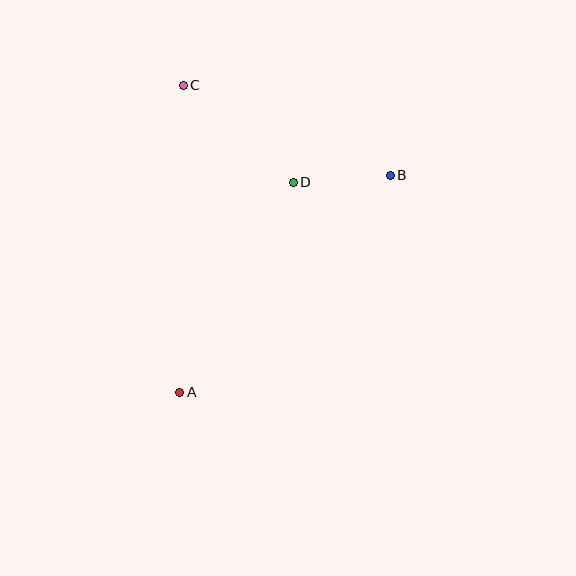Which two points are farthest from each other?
Points A and C are farthest from each other.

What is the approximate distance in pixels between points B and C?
The distance between B and C is approximately 226 pixels.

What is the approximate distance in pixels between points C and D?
The distance between C and D is approximately 147 pixels.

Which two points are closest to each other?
Points B and D are closest to each other.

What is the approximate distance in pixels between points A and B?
The distance between A and B is approximately 303 pixels.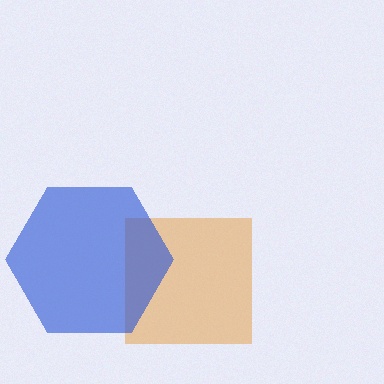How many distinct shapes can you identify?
There are 2 distinct shapes: an orange square, a blue hexagon.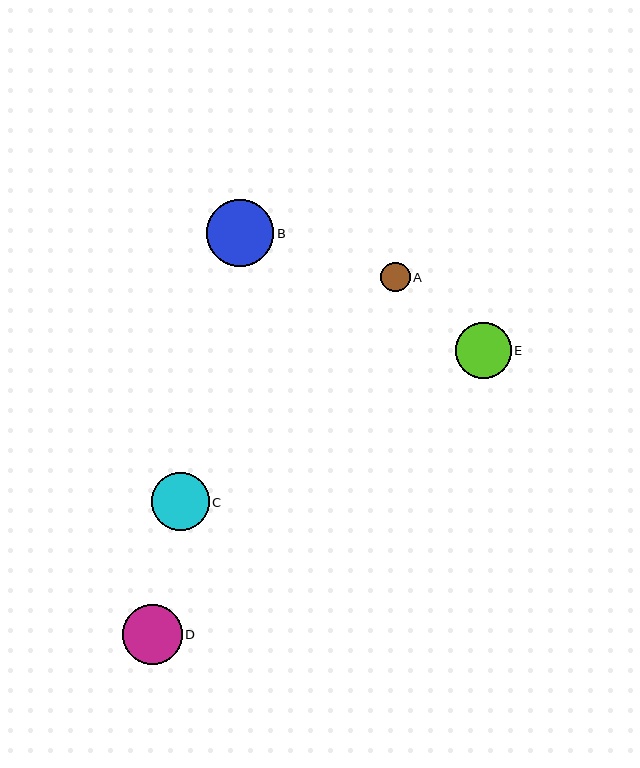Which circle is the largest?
Circle B is the largest with a size of approximately 67 pixels.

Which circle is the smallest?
Circle A is the smallest with a size of approximately 29 pixels.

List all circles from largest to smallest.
From largest to smallest: B, D, C, E, A.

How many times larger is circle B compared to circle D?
Circle B is approximately 1.1 times the size of circle D.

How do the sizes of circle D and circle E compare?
Circle D and circle E are approximately the same size.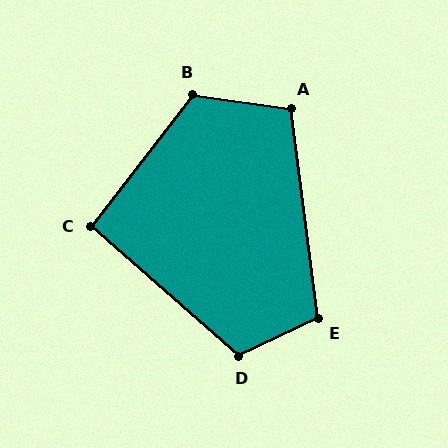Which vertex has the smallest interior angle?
C, at approximately 94 degrees.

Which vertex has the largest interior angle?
B, at approximately 119 degrees.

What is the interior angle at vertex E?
Approximately 108 degrees (obtuse).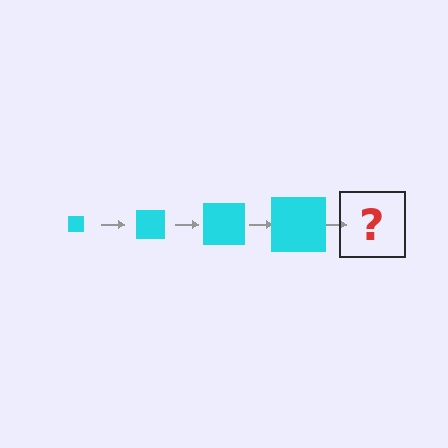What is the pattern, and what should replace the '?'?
The pattern is that the square gets progressively larger each step. The '?' should be a cyan square, larger than the previous one.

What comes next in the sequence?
The next element should be a cyan square, larger than the previous one.